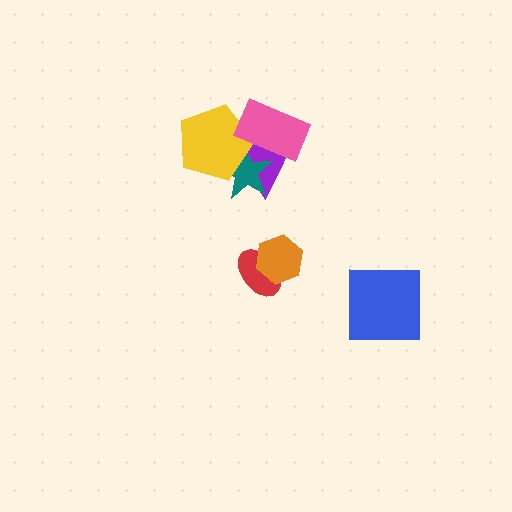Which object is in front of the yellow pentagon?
The pink rectangle is in front of the yellow pentagon.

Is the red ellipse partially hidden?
Yes, it is partially covered by another shape.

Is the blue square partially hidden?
No, no other shape covers it.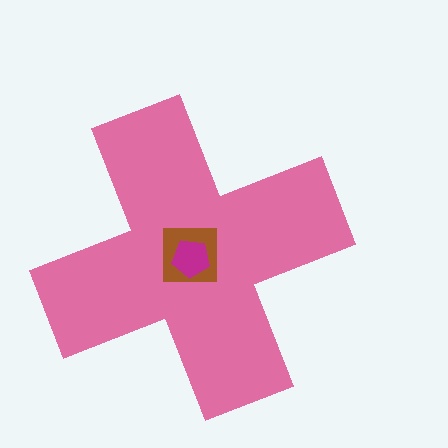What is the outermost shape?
The pink cross.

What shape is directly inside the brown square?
The magenta pentagon.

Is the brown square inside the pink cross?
Yes.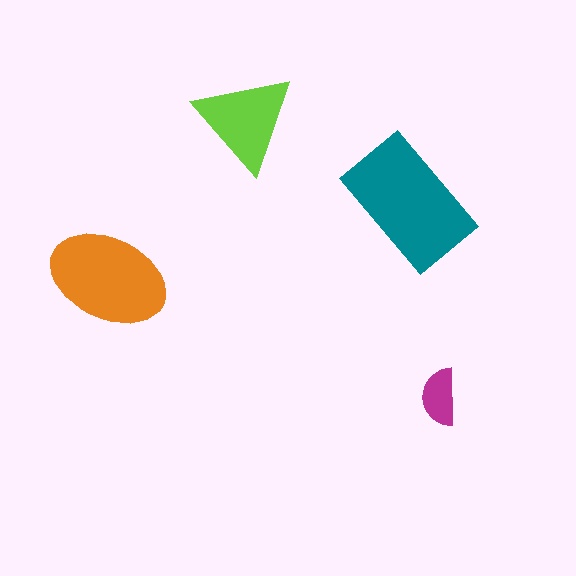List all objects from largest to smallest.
The teal rectangle, the orange ellipse, the lime triangle, the magenta semicircle.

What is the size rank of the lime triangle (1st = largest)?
3rd.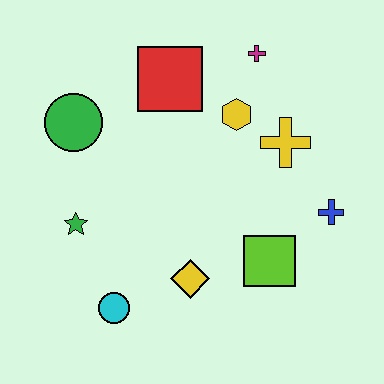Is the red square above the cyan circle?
Yes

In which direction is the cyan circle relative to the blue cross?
The cyan circle is to the left of the blue cross.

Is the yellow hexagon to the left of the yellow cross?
Yes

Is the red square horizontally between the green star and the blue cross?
Yes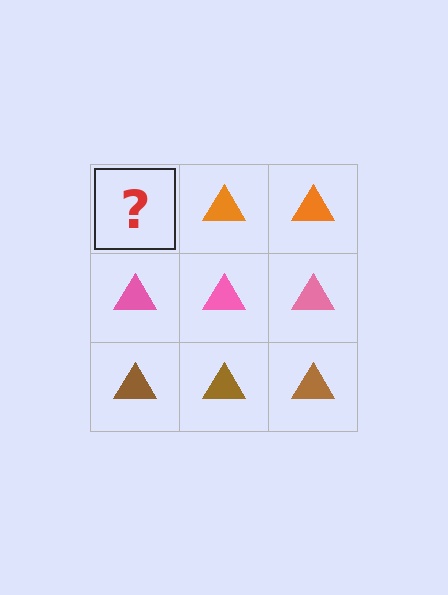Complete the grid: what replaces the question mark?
The question mark should be replaced with an orange triangle.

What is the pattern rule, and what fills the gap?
The rule is that each row has a consistent color. The gap should be filled with an orange triangle.